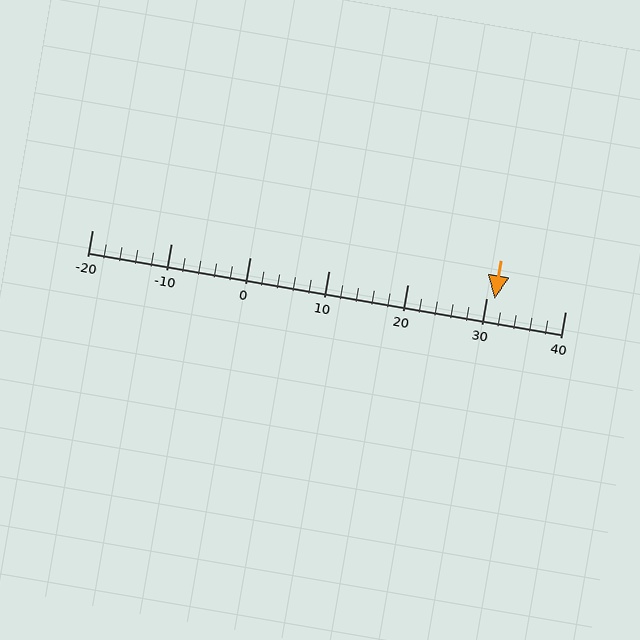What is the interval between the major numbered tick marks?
The major tick marks are spaced 10 units apart.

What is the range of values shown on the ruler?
The ruler shows values from -20 to 40.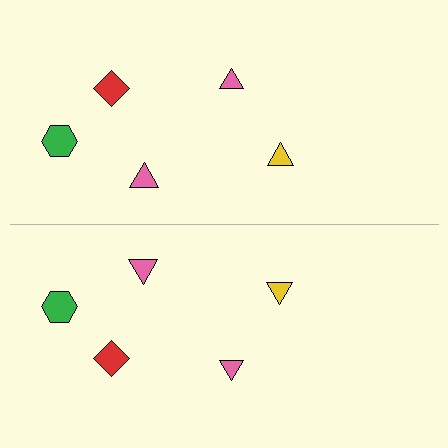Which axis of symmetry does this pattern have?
The pattern has a horizontal axis of symmetry running through the center of the image.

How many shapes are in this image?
There are 10 shapes in this image.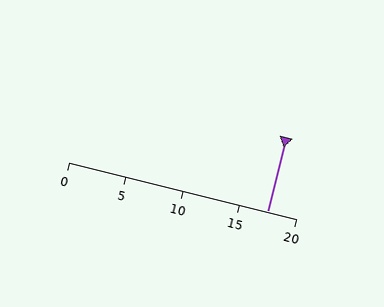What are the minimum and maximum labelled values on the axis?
The axis runs from 0 to 20.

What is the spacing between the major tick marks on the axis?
The major ticks are spaced 5 apart.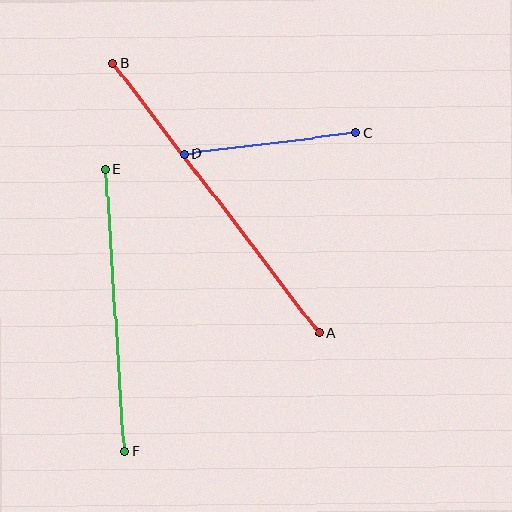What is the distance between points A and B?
The distance is approximately 340 pixels.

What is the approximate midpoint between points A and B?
The midpoint is at approximately (216, 198) pixels.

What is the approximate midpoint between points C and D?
The midpoint is at approximately (270, 143) pixels.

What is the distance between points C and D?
The distance is approximately 173 pixels.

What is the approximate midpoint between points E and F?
The midpoint is at approximately (115, 310) pixels.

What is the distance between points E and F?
The distance is approximately 282 pixels.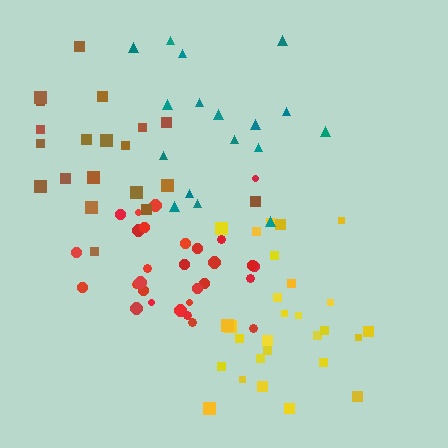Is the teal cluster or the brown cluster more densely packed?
Teal.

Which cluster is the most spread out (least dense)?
Brown.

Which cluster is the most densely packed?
Red.